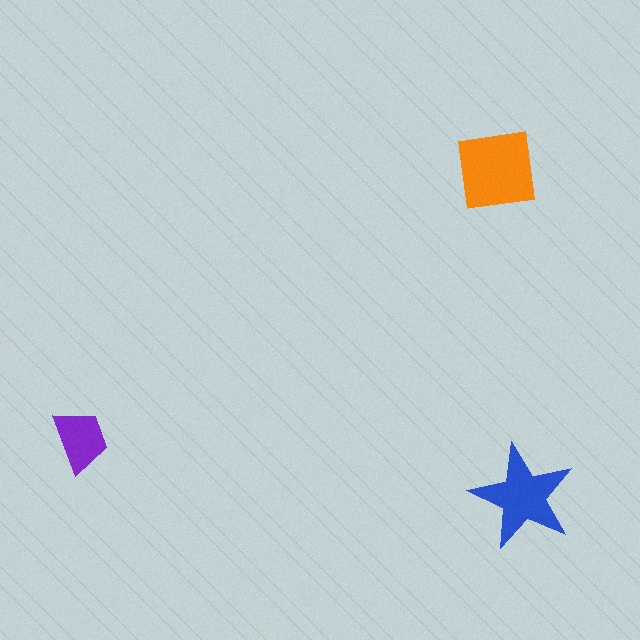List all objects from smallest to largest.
The purple trapezoid, the blue star, the orange square.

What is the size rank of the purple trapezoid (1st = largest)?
3rd.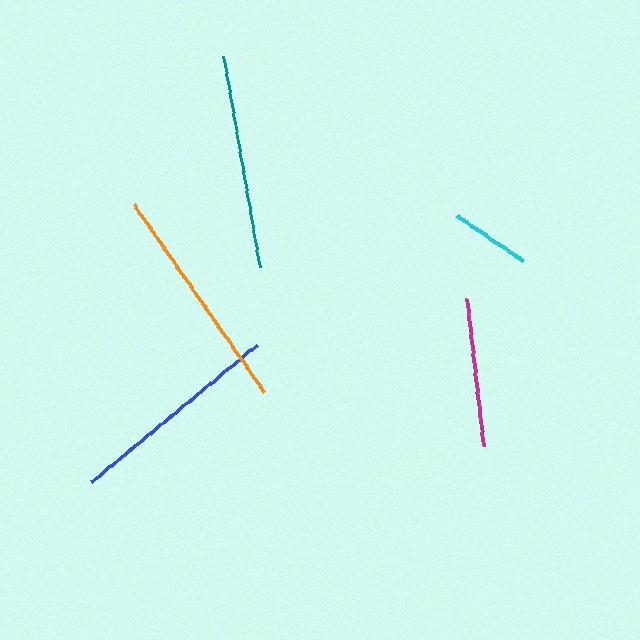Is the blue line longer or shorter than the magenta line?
The blue line is longer than the magenta line.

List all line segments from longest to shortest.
From longest to shortest: orange, teal, blue, magenta, cyan.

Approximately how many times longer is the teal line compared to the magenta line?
The teal line is approximately 1.4 times the length of the magenta line.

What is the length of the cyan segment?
The cyan segment is approximately 80 pixels long.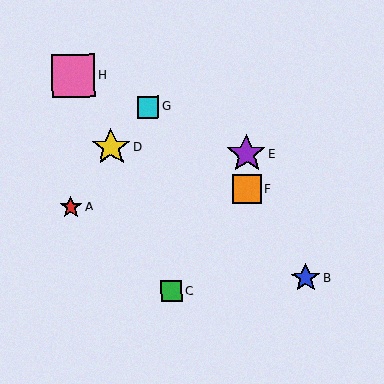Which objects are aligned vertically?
Objects E, F are aligned vertically.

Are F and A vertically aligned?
No, F is at x≈247 and A is at x≈71.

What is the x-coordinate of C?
Object C is at x≈172.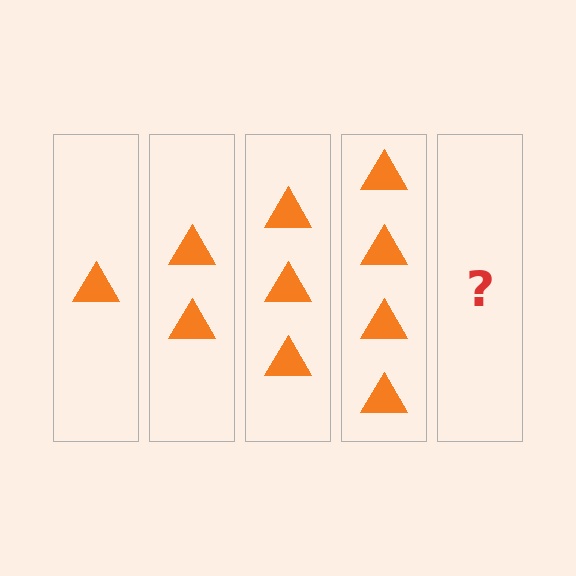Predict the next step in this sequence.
The next step is 5 triangles.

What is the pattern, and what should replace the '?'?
The pattern is that each step adds one more triangle. The '?' should be 5 triangles.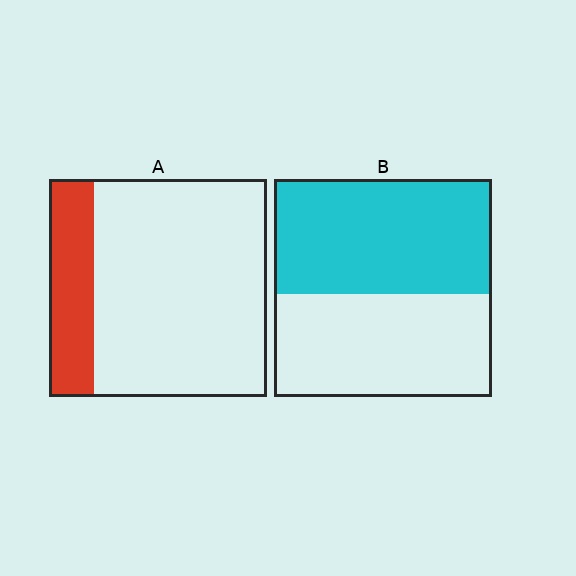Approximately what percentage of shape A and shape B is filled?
A is approximately 20% and B is approximately 55%.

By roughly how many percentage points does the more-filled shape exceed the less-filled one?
By roughly 30 percentage points (B over A).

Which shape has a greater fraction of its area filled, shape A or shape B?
Shape B.